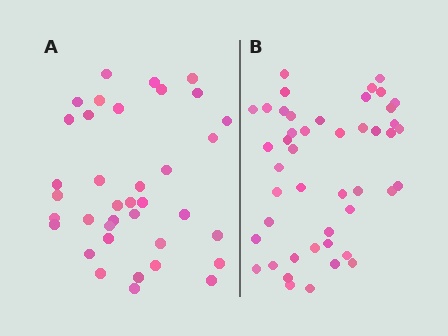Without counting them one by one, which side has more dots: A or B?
Region B (the right region) has more dots.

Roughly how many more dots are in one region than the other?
Region B has roughly 8 or so more dots than region A.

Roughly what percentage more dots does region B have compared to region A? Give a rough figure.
About 25% more.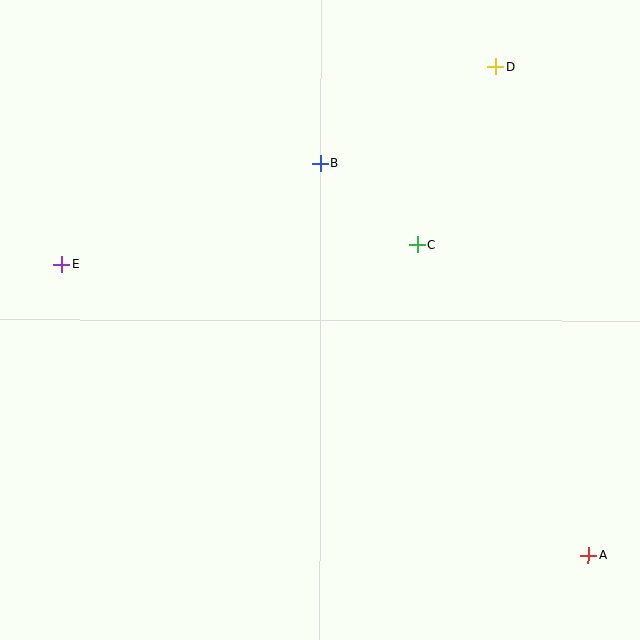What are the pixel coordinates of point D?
Point D is at (495, 67).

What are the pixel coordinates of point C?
Point C is at (417, 245).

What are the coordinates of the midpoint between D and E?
The midpoint between D and E is at (279, 166).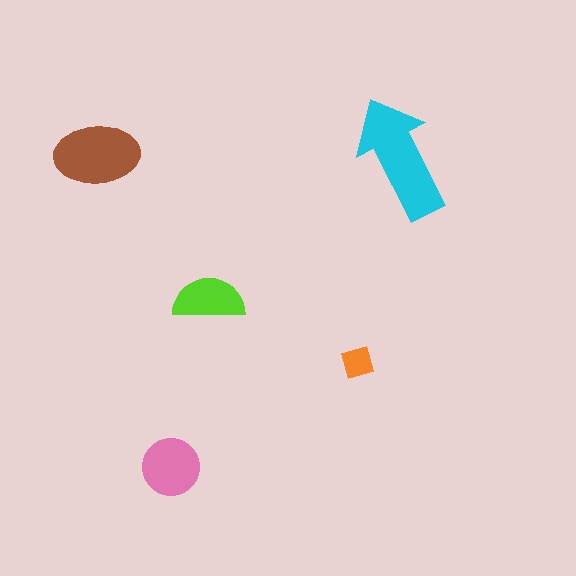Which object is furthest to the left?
The brown ellipse is leftmost.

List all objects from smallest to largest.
The orange diamond, the lime semicircle, the pink circle, the brown ellipse, the cyan arrow.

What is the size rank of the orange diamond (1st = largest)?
5th.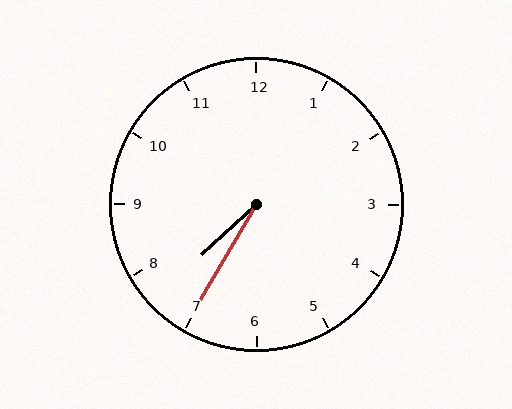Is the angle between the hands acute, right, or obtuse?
It is acute.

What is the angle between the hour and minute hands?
Approximately 18 degrees.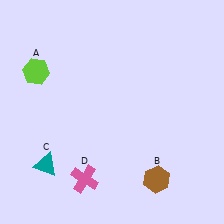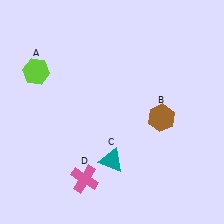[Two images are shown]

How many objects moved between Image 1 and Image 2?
2 objects moved between the two images.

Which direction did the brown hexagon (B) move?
The brown hexagon (B) moved up.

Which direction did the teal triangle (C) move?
The teal triangle (C) moved right.